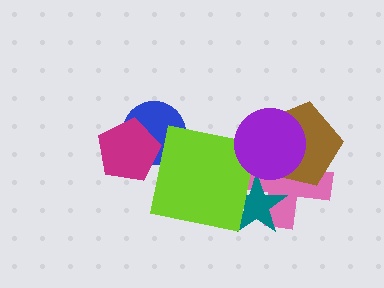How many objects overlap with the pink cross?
4 objects overlap with the pink cross.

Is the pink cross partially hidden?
Yes, it is partially covered by another shape.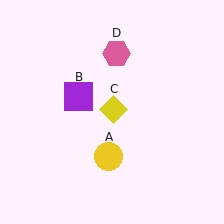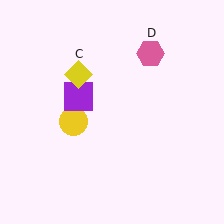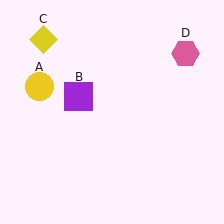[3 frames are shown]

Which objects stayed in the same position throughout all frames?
Purple square (object B) remained stationary.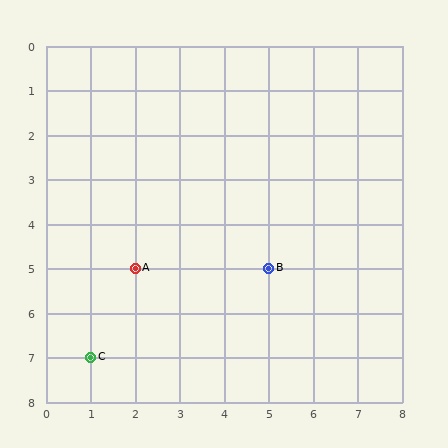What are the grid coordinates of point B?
Point B is at grid coordinates (5, 5).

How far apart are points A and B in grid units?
Points A and B are 3 columns apart.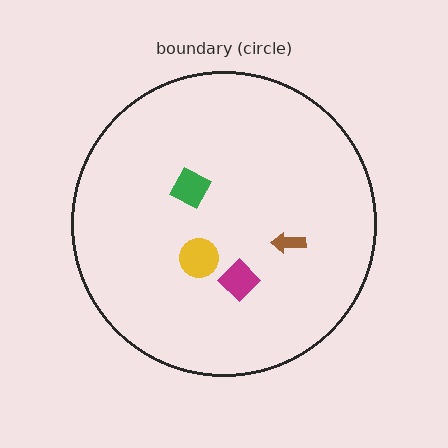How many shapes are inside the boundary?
4 inside, 0 outside.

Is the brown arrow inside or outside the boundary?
Inside.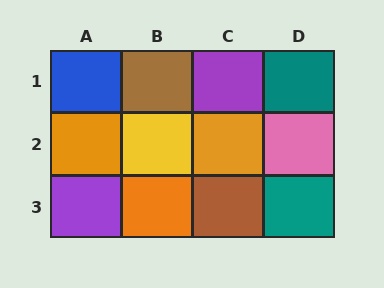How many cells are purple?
2 cells are purple.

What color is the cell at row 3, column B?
Orange.